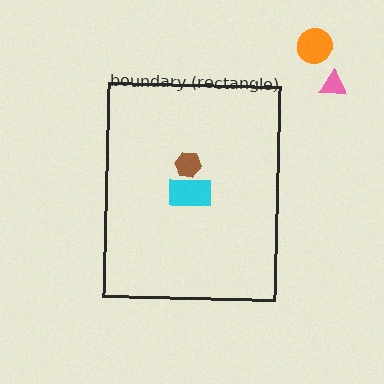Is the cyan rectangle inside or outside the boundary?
Inside.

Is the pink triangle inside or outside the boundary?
Outside.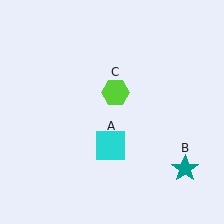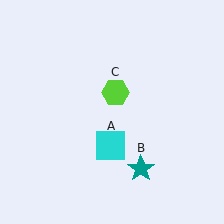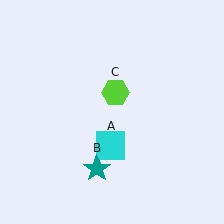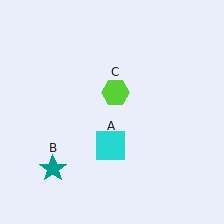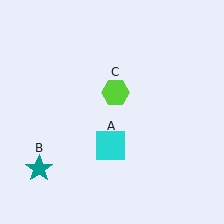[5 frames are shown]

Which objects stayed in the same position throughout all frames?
Cyan square (object A) and lime hexagon (object C) remained stationary.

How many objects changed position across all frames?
1 object changed position: teal star (object B).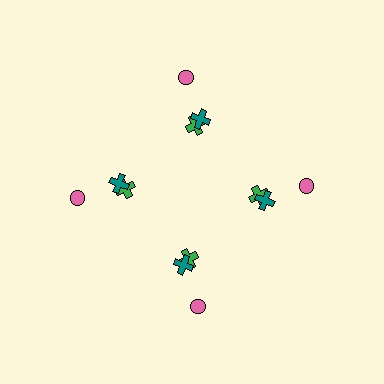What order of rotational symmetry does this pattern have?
This pattern has 4-fold rotational symmetry.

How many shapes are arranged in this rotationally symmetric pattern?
There are 12 shapes, arranged in 4 groups of 3.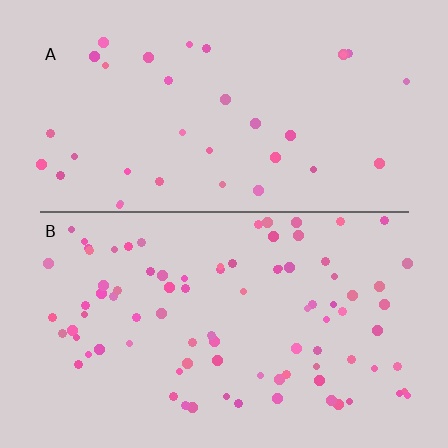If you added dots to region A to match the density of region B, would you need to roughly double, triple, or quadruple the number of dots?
Approximately triple.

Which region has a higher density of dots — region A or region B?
B (the bottom).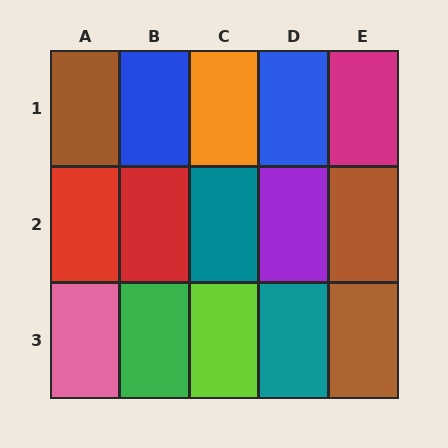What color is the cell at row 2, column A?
Red.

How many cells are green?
1 cell is green.